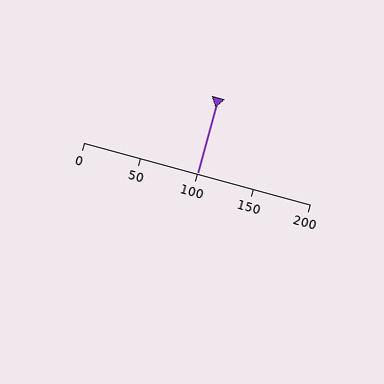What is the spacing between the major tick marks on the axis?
The major ticks are spaced 50 apart.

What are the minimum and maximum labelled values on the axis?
The axis runs from 0 to 200.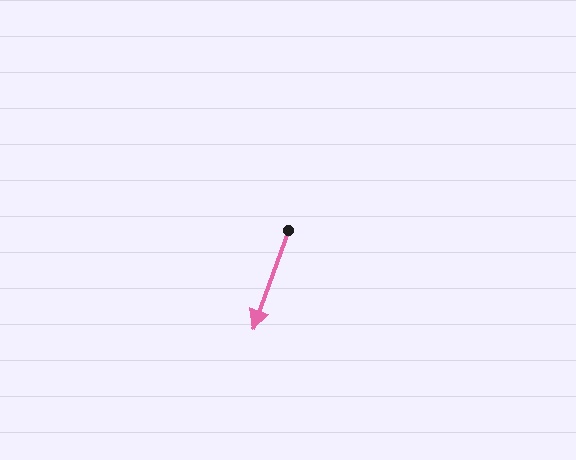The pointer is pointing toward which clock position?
Roughly 7 o'clock.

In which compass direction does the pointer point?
South.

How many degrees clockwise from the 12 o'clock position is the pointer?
Approximately 200 degrees.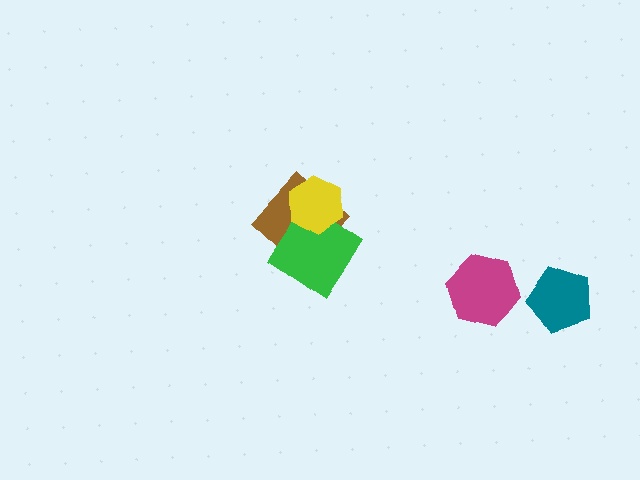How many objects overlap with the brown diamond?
2 objects overlap with the brown diamond.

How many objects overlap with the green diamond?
2 objects overlap with the green diamond.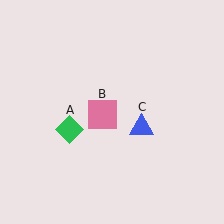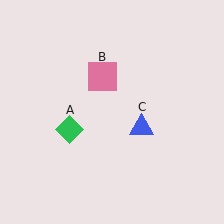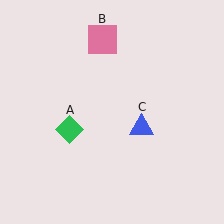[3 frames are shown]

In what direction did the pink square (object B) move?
The pink square (object B) moved up.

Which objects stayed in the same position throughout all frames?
Green diamond (object A) and blue triangle (object C) remained stationary.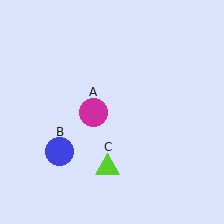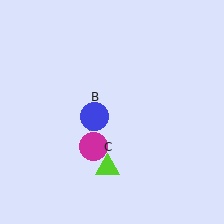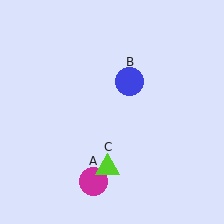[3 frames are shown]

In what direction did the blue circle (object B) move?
The blue circle (object B) moved up and to the right.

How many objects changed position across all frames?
2 objects changed position: magenta circle (object A), blue circle (object B).